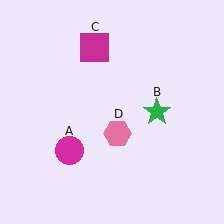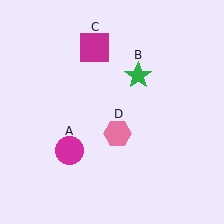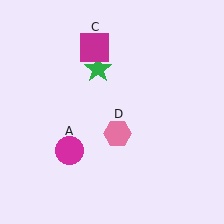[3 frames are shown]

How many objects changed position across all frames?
1 object changed position: green star (object B).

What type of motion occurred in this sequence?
The green star (object B) rotated counterclockwise around the center of the scene.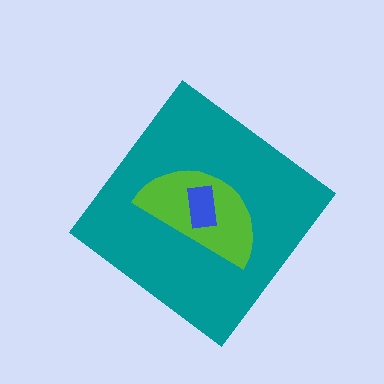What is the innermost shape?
The blue rectangle.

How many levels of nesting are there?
3.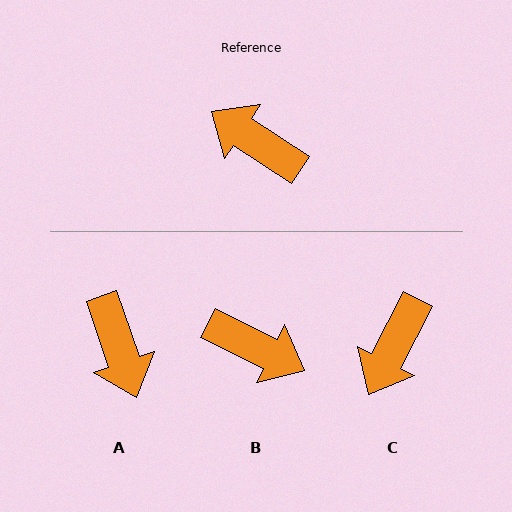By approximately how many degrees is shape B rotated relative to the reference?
Approximately 173 degrees clockwise.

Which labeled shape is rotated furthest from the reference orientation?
B, about 173 degrees away.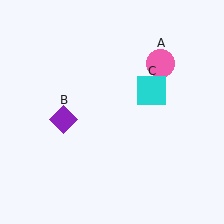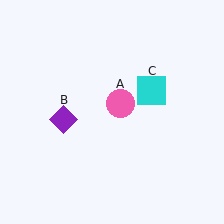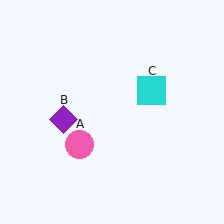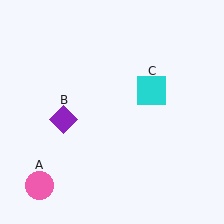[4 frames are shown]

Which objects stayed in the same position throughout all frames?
Purple diamond (object B) and cyan square (object C) remained stationary.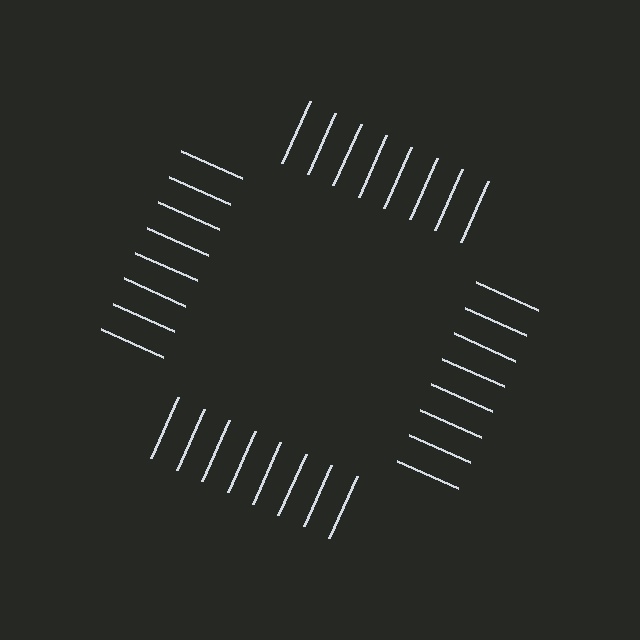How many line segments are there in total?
32 — 8 along each of the 4 edges.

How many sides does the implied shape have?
4 sides — the line-ends trace a square.